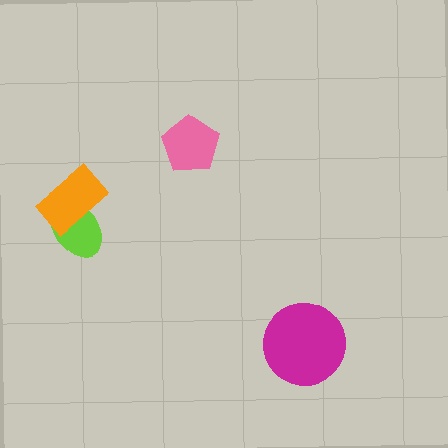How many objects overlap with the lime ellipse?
1 object overlaps with the lime ellipse.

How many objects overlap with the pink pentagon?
0 objects overlap with the pink pentagon.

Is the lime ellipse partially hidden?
Yes, it is partially covered by another shape.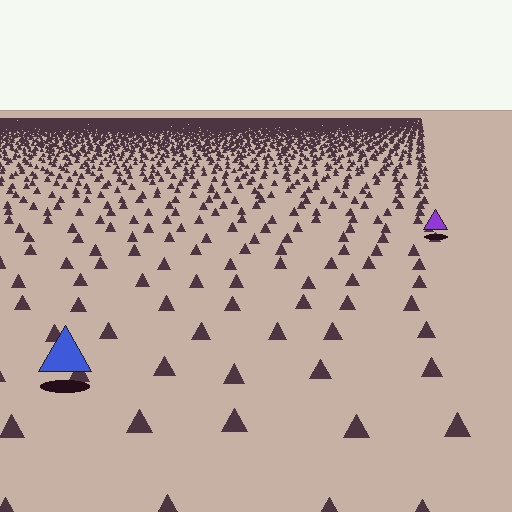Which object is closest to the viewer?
The blue triangle is closest. The texture marks near it are larger and more spread out.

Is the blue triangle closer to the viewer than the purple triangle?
Yes. The blue triangle is closer — you can tell from the texture gradient: the ground texture is coarser near it.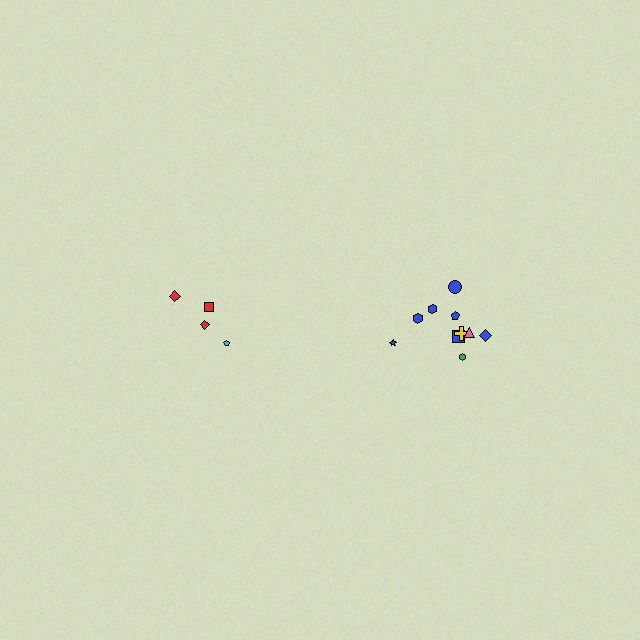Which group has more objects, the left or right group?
The right group.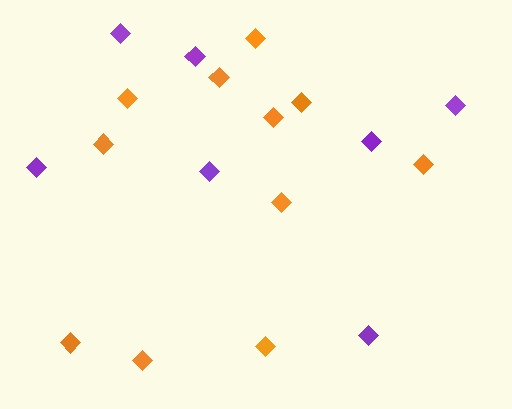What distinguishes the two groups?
There are 2 groups: one group of orange diamonds (11) and one group of purple diamonds (7).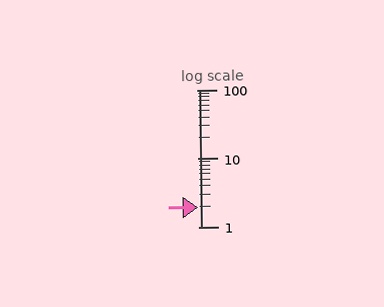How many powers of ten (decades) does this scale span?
The scale spans 2 decades, from 1 to 100.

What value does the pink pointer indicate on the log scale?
The pointer indicates approximately 1.9.